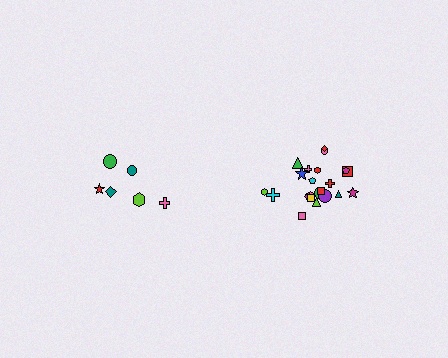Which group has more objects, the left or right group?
The right group.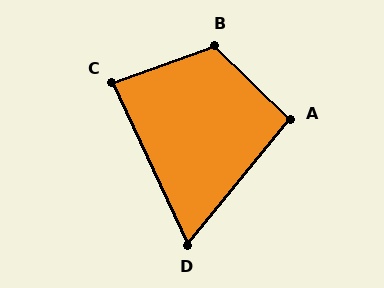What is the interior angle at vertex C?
Approximately 85 degrees (acute).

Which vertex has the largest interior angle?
B, at approximately 116 degrees.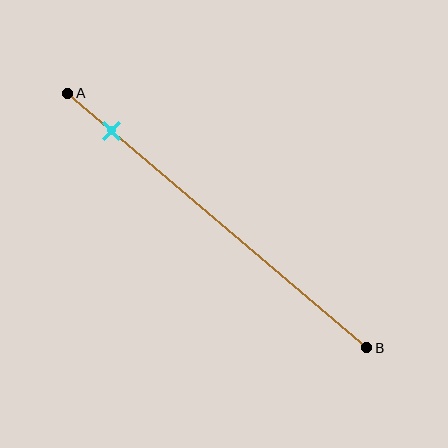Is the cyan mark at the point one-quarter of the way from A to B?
No, the mark is at about 15% from A, not at the 25% one-quarter point.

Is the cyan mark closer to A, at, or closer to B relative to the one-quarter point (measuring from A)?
The cyan mark is closer to point A than the one-quarter point of segment AB.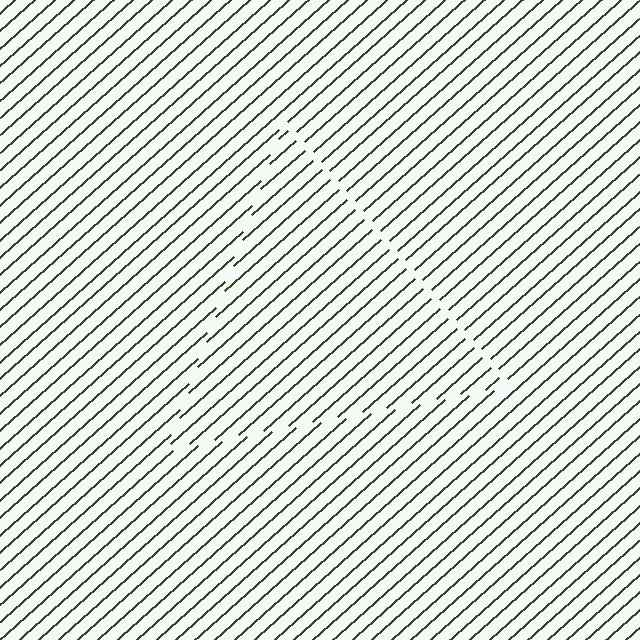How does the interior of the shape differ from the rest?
The interior of the shape contains the same grating, shifted by half a period — the contour is defined by the phase discontinuity where line-ends from the inner and outer gratings abut.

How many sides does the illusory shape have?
3 sides — the line-ends trace a triangle.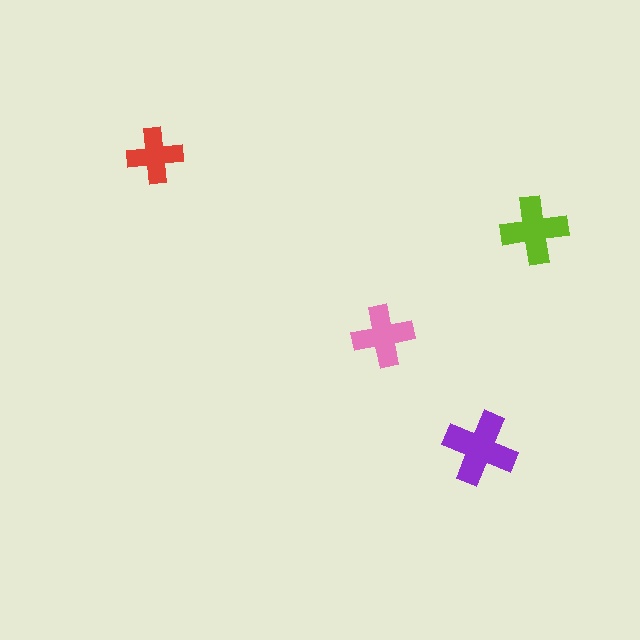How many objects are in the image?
There are 4 objects in the image.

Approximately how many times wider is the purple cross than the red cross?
About 1.5 times wider.